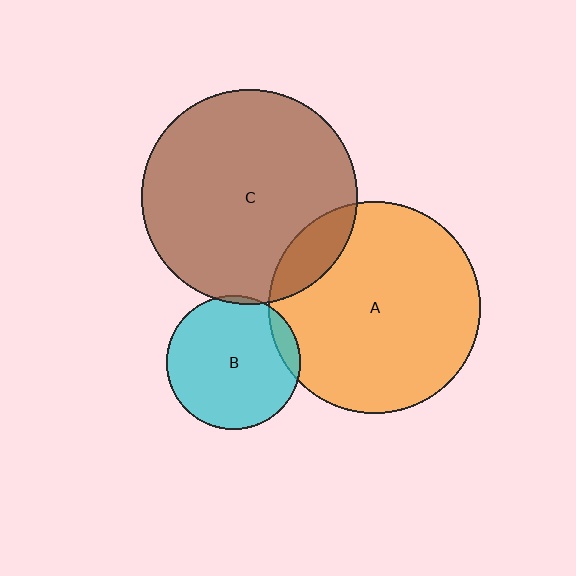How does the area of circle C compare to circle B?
Approximately 2.6 times.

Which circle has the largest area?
Circle C (brown).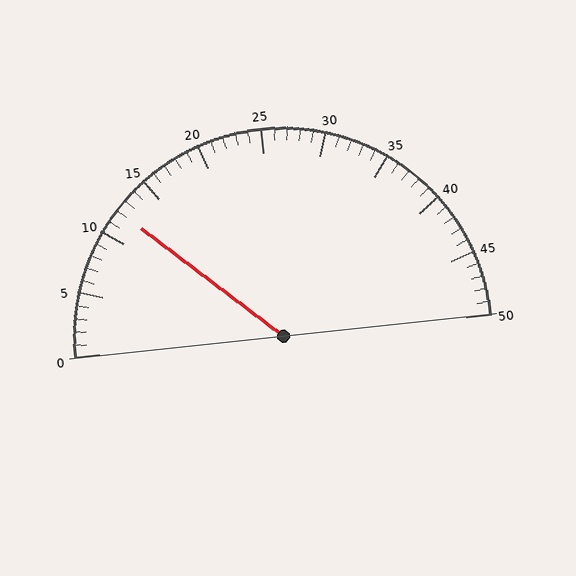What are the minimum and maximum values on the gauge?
The gauge ranges from 0 to 50.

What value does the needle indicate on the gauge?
The needle indicates approximately 12.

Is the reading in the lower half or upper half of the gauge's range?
The reading is in the lower half of the range (0 to 50).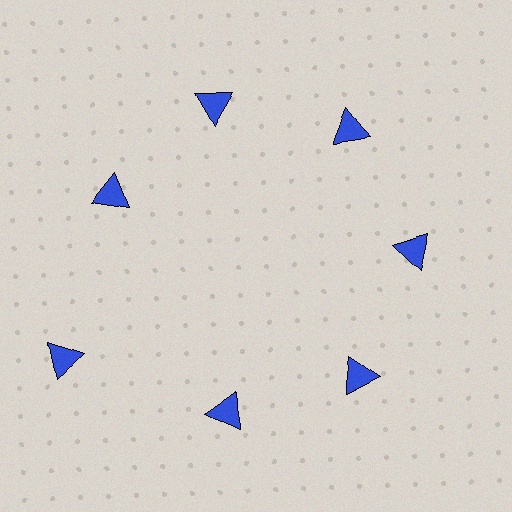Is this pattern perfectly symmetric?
No. The 7 blue triangles are arranged in a ring, but one element near the 8 o'clock position is pushed outward from the center, breaking the 7-fold rotational symmetry.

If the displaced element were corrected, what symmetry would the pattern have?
It would have 7-fold rotational symmetry — the pattern would map onto itself every 51 degrees.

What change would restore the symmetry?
The symmetry would be restored by moving it inward, back onto the ring so that all 7 triangles sit at equal angles and equal distance from the center.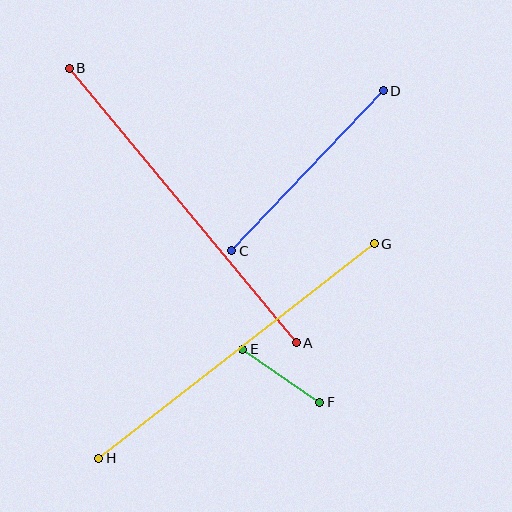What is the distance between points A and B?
The distance is approximately 356 pixels.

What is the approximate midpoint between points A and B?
The midpoint is at approximately (183, 205) pixels.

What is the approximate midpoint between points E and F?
The midpoint is at approximately (281, 376) pixels.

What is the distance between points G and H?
The distance is approximately 349 pixels.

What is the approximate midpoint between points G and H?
The midpoint is at approximately (237, 351) pixels.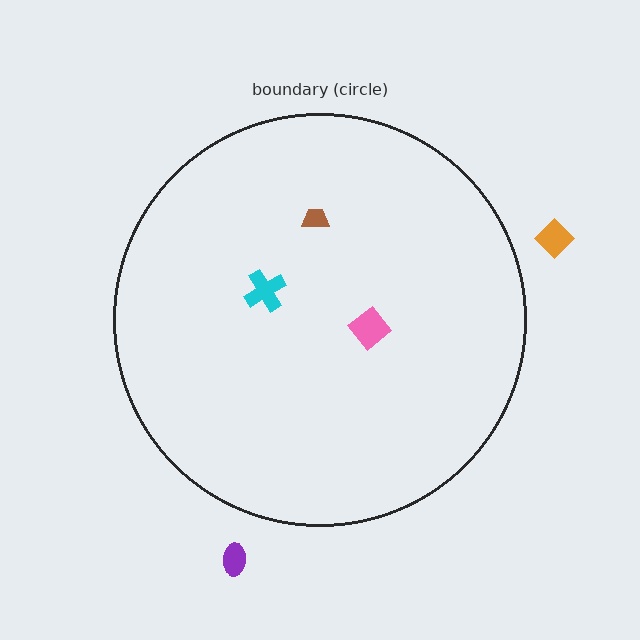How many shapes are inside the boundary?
3 inside, 2 outside.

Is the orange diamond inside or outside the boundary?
Outside.